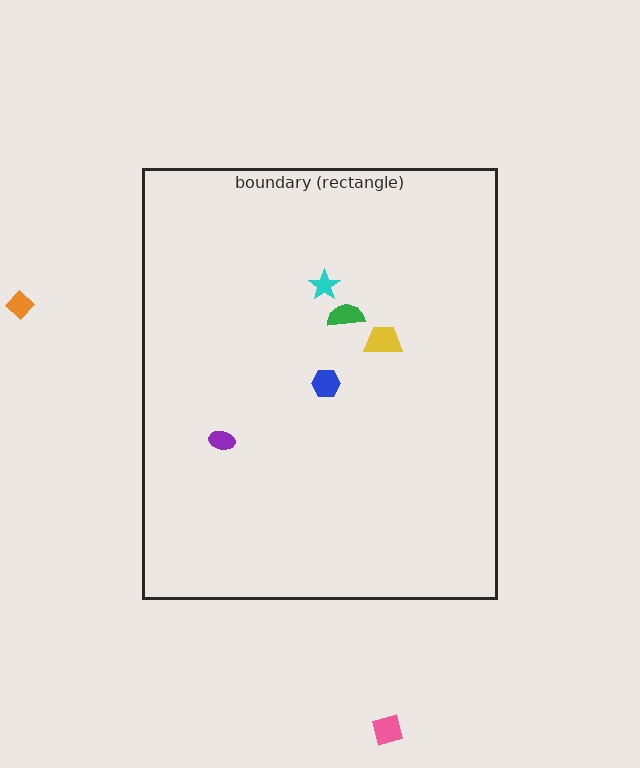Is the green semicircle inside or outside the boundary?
Inside.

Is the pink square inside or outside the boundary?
Outside.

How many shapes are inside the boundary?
5 inside, 2 outside.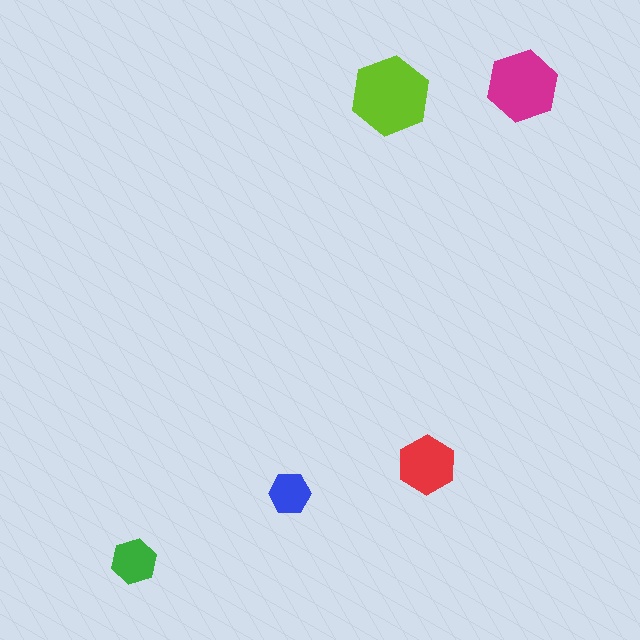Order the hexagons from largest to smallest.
the lime one, the magenta one, the red one, the green one, the blue one.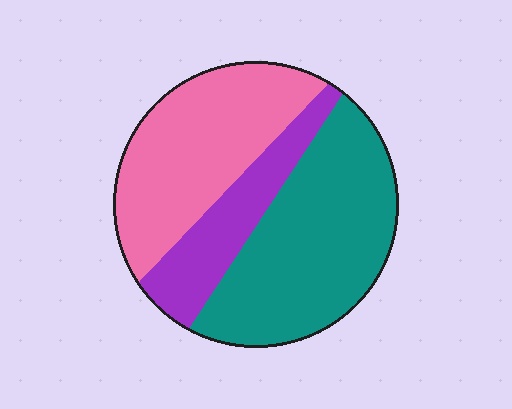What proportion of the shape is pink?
Pink covers around 35% of the shape.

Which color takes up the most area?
Teal, at roughly 45%.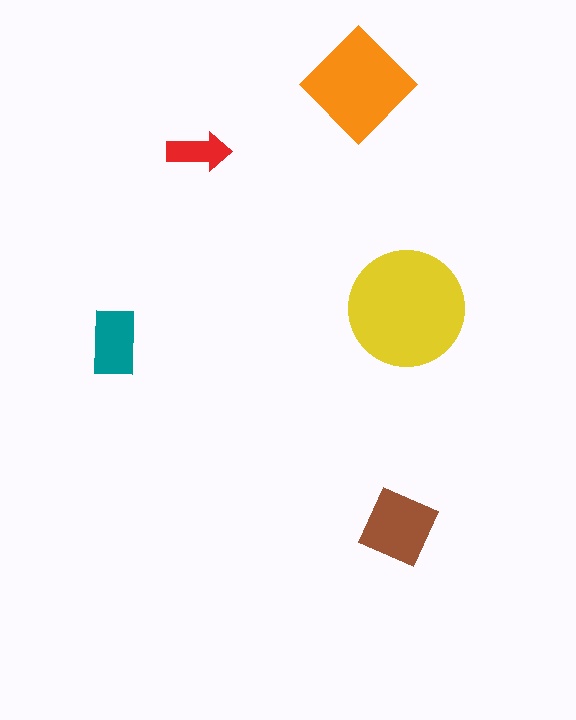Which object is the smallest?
The red arrow.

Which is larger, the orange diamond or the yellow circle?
The yellow circle.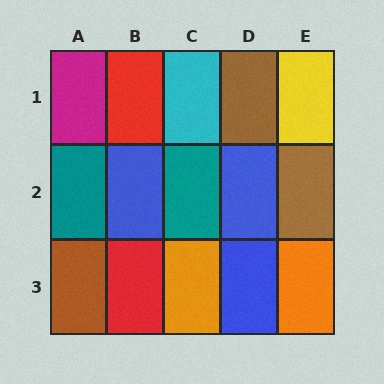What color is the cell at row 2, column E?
Brown.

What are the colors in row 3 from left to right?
Brown, red, orange, blue, orange.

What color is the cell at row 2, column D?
Blue.